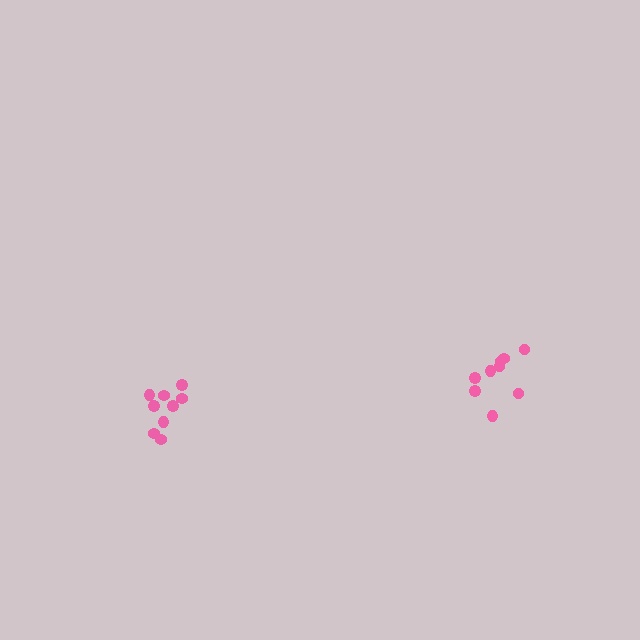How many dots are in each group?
Group 1: 9 dots, Group 2: 9 dots (18 total).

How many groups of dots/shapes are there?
There are 2 groups.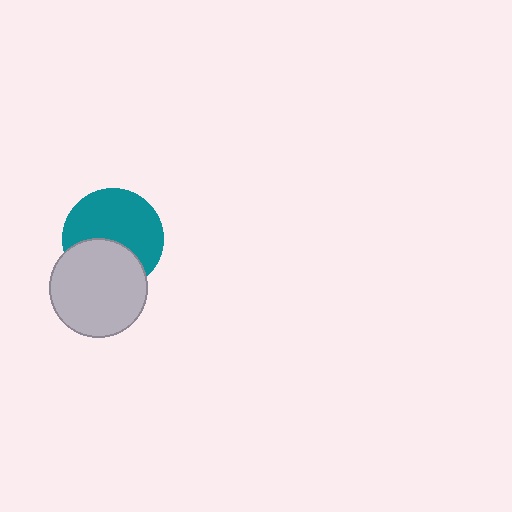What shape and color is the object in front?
The object in front is a light gray circle.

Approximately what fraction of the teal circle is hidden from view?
Roughly 37% of the teal circle is hidden behind the light gray circle.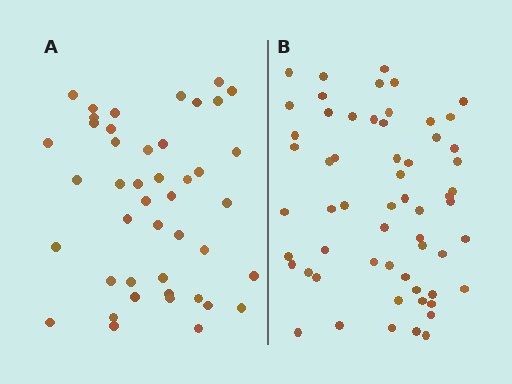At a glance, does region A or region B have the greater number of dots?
Region B (the right region) has more dots.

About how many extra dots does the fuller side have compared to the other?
Region B has approximately 15 more dots than region A.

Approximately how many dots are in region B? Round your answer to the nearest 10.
About 60 dots. (The exact count is 59, which rounds to 60.)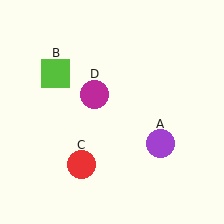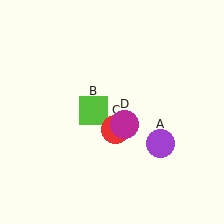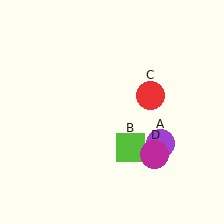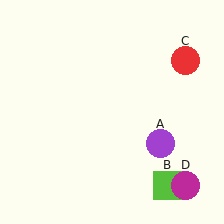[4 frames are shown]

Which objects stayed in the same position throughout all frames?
Purple circle (object A) remained stationary.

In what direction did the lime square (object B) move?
The lime square (object B) moved down and to the right.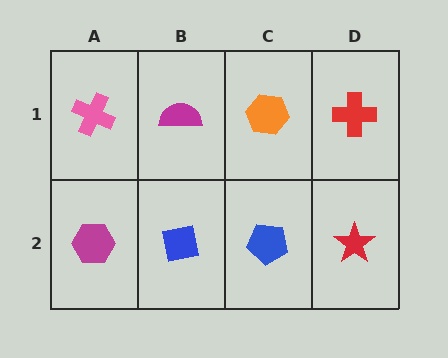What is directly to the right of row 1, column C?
A red cross.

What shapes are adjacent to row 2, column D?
A red cross (row 1, column D), a blue pentagon (row 2, column C).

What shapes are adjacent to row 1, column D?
A red star (row 2, column D), an orange hexagon (row 1, column C).